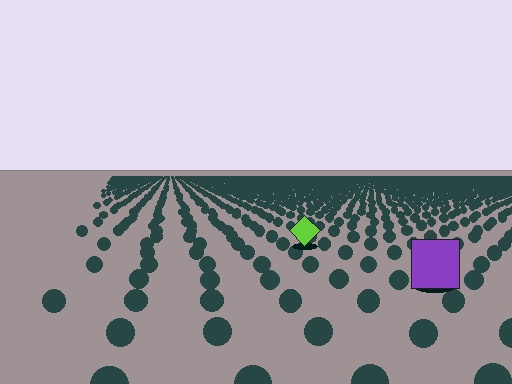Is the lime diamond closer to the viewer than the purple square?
No. The purple square is closer — you can tell from the texture gradient: the ground texture is coarser near it.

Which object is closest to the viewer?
The purple square is closest. The texture marks near it are larger and more spread out.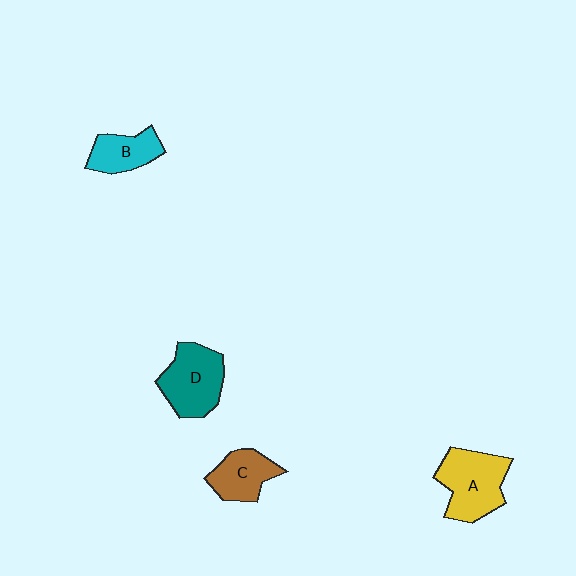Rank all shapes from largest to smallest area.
From largest to smallest: A (yellow), D (teal), C (brown), B (cyan).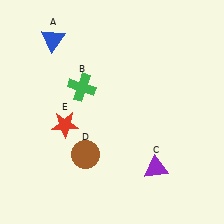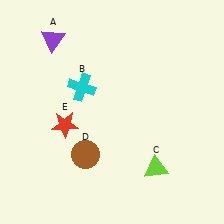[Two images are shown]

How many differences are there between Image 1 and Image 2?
There are 3 differences between the two images.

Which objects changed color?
A changed from blue to purple. B changed from green to cyan. C changed from purple to lime.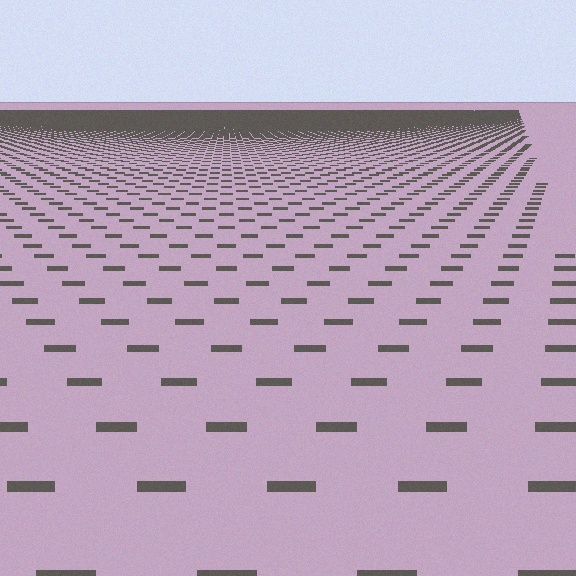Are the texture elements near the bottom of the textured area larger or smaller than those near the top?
Larger. Near the bottom, elements are closer to the viewer and appear at a bigger on-screen size.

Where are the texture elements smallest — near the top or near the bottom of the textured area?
Near the top.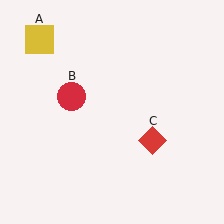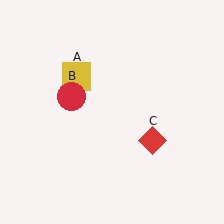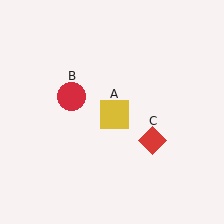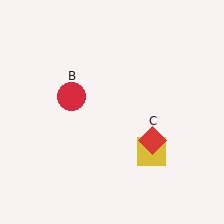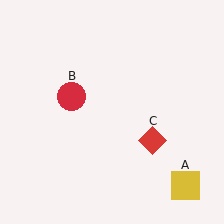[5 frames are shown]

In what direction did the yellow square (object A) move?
The yellow square (object A) moved down and to the right.